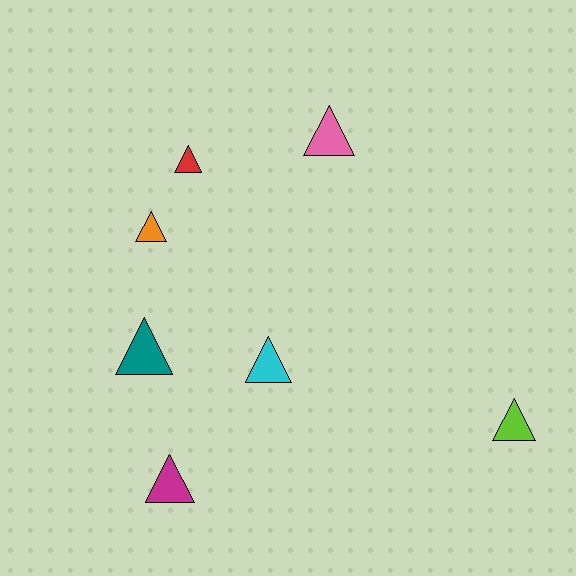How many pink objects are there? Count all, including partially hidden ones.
There is 1 pink object.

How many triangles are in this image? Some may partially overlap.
There are 7 triangles.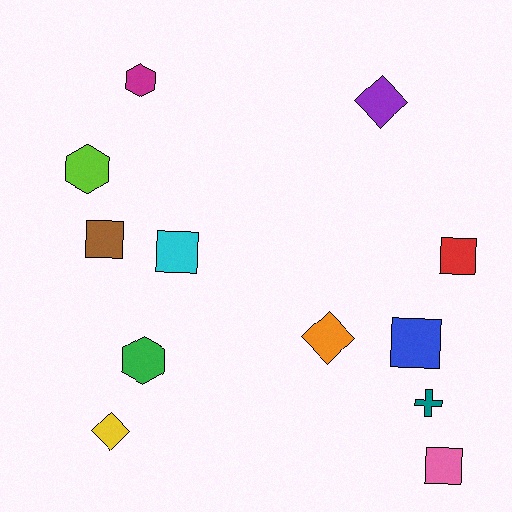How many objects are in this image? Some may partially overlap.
There are 12 objects.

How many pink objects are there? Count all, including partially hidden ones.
There is 1 pink object.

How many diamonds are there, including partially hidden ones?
There are 3 diamonds.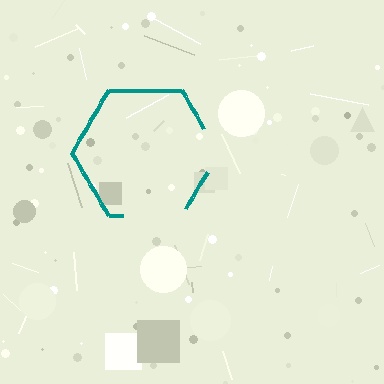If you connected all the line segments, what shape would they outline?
They would outline a hexagon.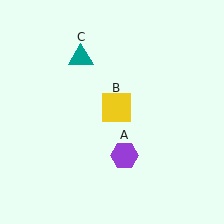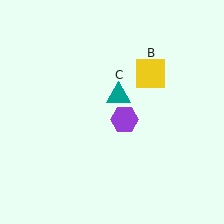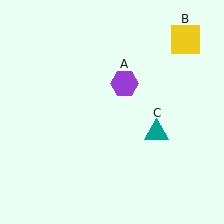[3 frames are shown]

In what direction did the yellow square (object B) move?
The yellow square (object B) moved up and to the right.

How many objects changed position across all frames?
3 objects changed position: purple hexagon (object A), yellow square (object B), teal triangle (object C).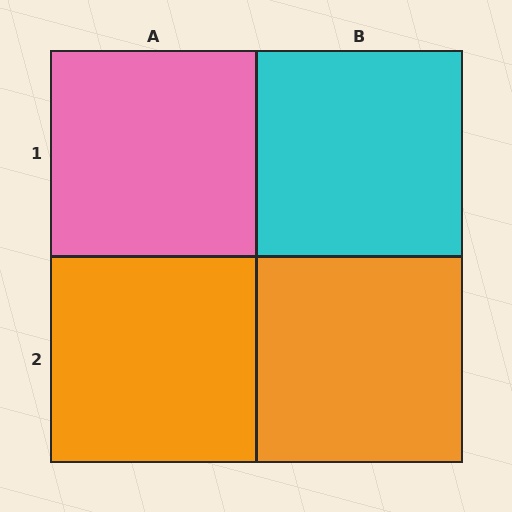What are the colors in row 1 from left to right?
Pink, cyan.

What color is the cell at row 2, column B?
Orange.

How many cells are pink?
1 cell is pink.